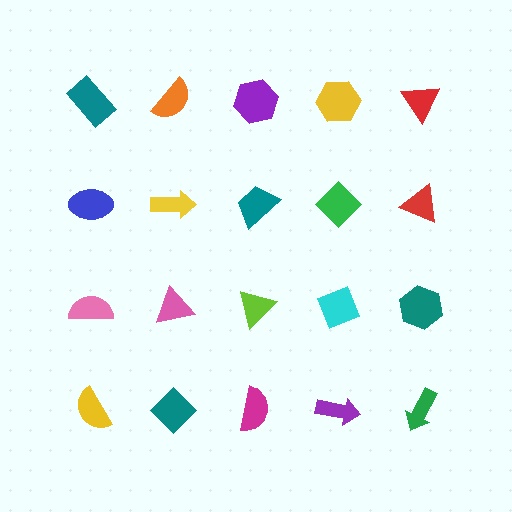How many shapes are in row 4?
5 shapes.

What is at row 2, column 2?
A yellow arrow.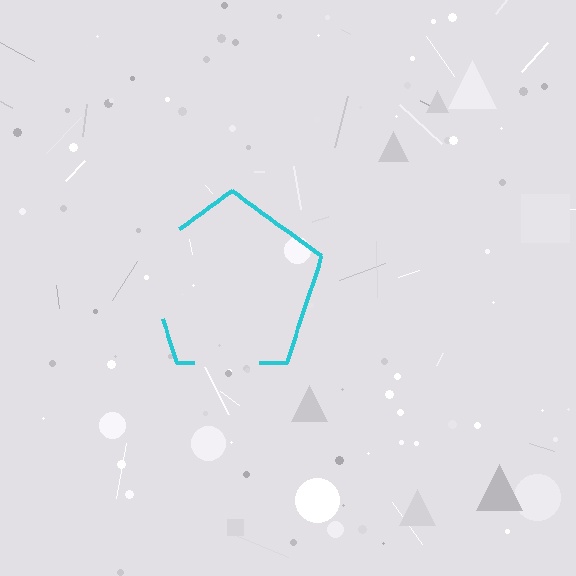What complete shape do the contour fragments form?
The contour fragments form a pentagon.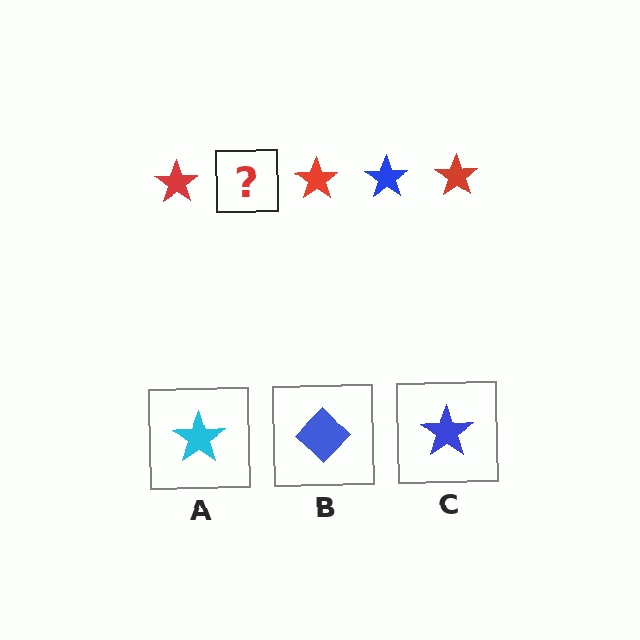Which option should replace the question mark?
Option C.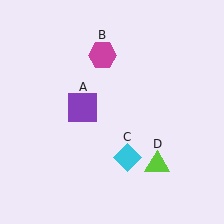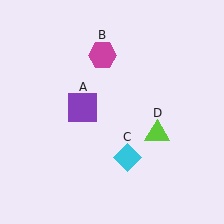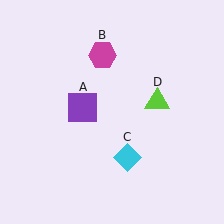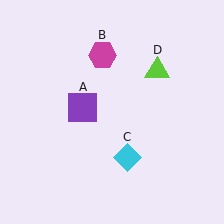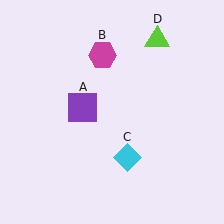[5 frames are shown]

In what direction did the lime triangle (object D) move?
The lime triangle (object D) moved up.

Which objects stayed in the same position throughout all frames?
Purple square (object A) and magenta hexagon (object B) and cyan diamond (object C) remained stationary.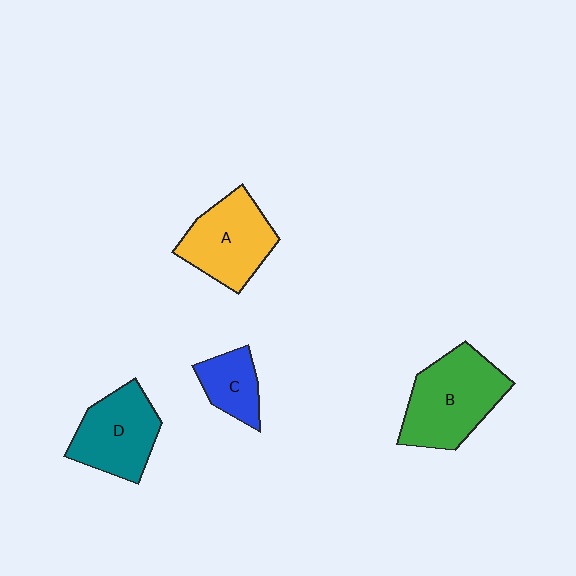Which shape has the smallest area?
Shape C (blue).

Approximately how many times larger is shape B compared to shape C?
Approximately 2.1 times.